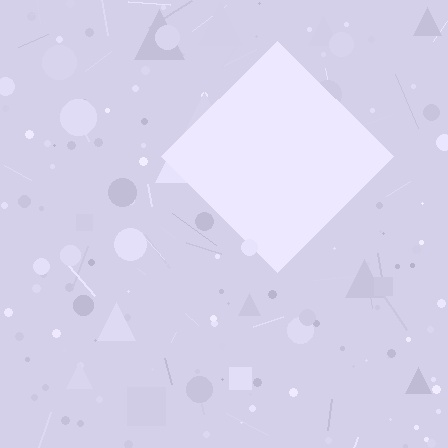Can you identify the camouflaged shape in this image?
The camouflaged shape is a diamond.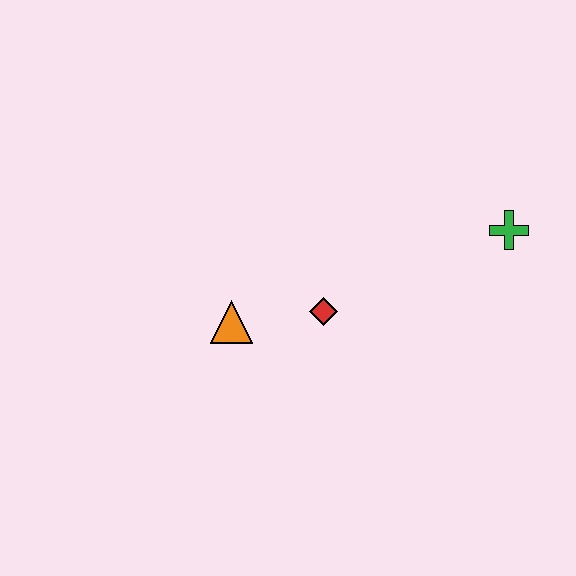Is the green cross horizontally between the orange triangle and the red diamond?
No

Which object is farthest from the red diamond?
The green cross is farthest from the red diamond.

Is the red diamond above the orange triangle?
Yes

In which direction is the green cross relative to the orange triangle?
The green cross is to the right of the orange triangle.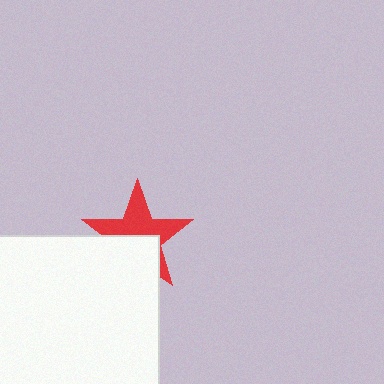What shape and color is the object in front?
The object in front is a white square.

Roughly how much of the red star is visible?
About half of it is visible (roughly 57%).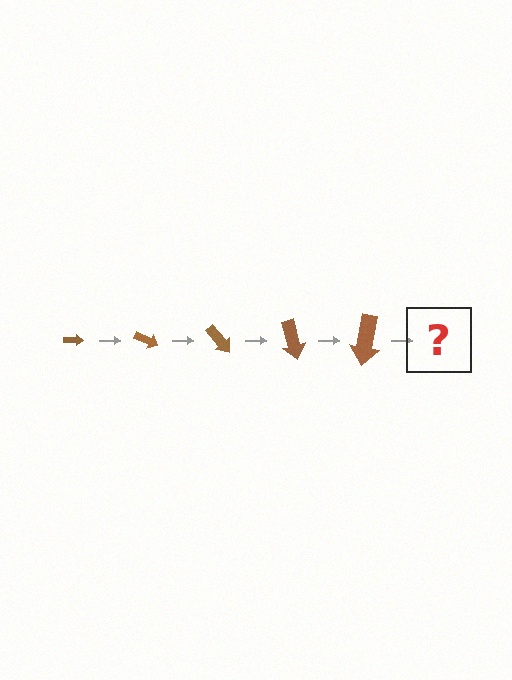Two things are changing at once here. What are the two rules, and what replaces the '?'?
The two rules are that the arrow grows larger each step and it rotates 25 degrees each step. The '?' should be an arrow, larger than the previous one and rotated 125 degrees from the start.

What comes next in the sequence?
The next element should be an arrow, larger than the previous one and rotated 125 degrees from the start.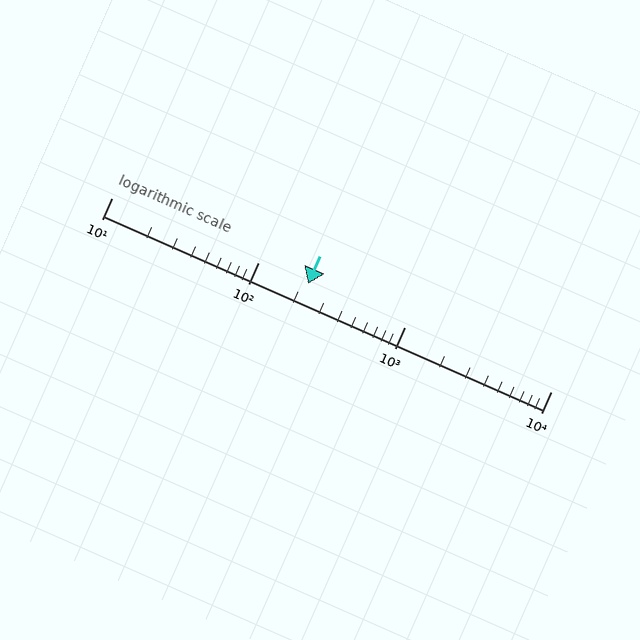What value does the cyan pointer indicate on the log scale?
The pointer indicates approximately 220.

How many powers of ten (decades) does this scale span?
The scale spans 3 decades, from 10 to 10000.